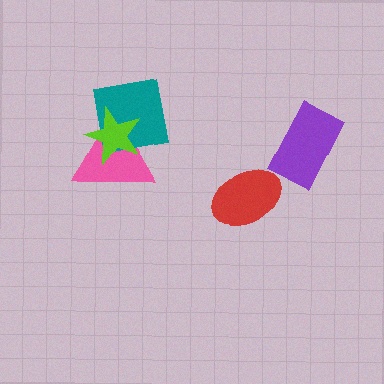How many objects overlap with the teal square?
2 objects overlap with the teal square.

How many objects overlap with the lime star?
2 objects overlap with the lime star.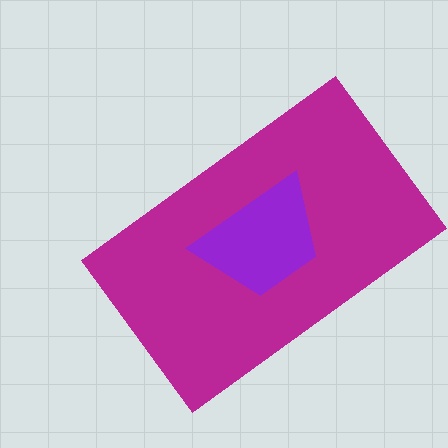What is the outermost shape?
The magenta rectangle.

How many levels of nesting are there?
2.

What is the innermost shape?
The purple trapezoid.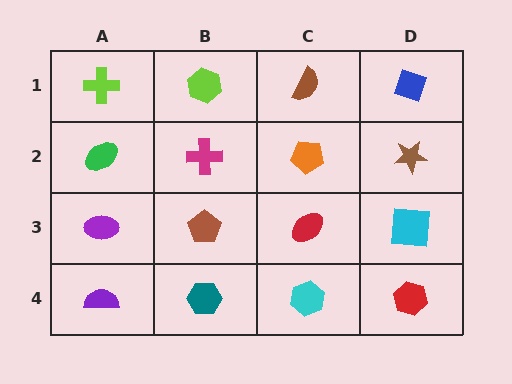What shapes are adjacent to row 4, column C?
A red ellipse (row 3, column C), a teal hexagon (row 4, column B), a red hexagon (row 4, column D).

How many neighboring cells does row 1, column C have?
3.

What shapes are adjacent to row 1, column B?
A magenta cross (row 2, column B), a lime cross (row 1, column A), a brown semicircle (row 1, column C).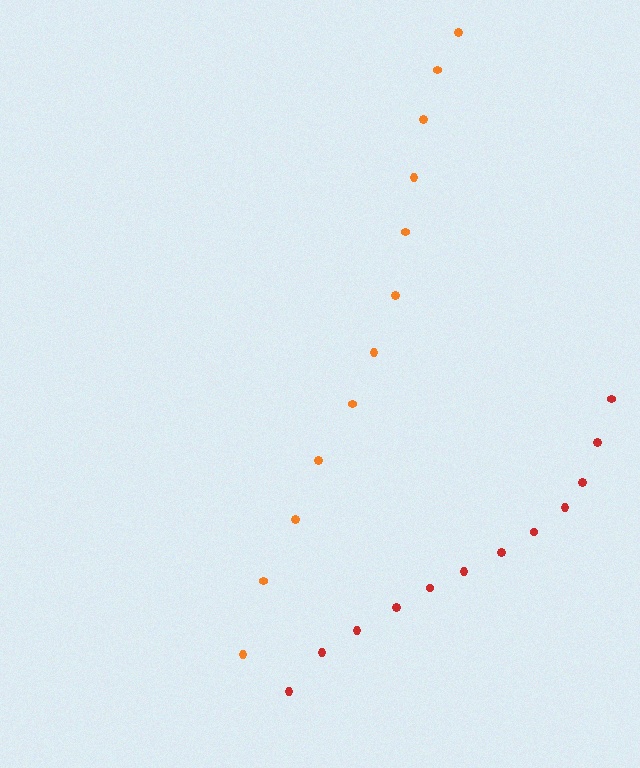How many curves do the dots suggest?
There are 2 distinct paths.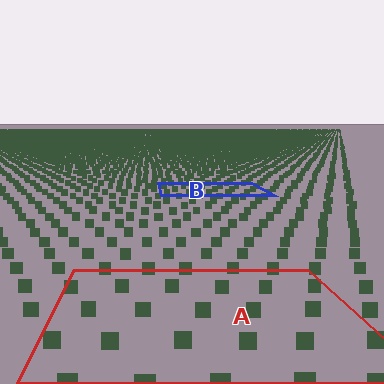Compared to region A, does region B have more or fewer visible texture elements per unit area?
Region B has more texture elements per unit area — they are packed more densely because it is farther away.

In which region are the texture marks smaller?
The texture marks are smaller in region B, because it is farther away.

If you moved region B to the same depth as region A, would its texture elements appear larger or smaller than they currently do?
They would appear larger. At a closer depth, the same texture elements are projected at a bigger on-screen size.